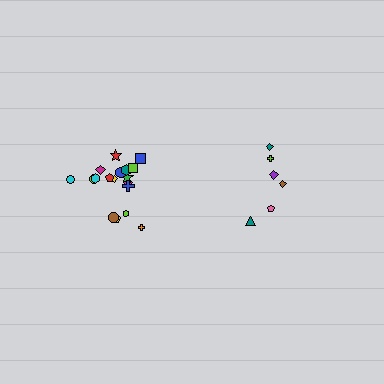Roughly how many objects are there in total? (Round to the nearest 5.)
Roughly 25 objects in total.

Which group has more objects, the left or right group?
The left group.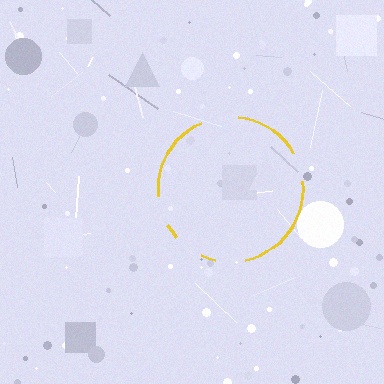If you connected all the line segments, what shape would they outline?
They would outline a circle.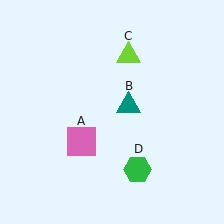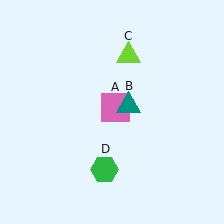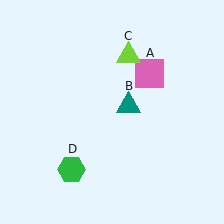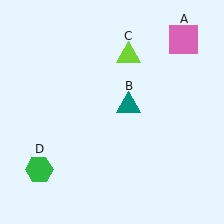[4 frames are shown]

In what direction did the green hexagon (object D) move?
The green hexagon (object D) moved left.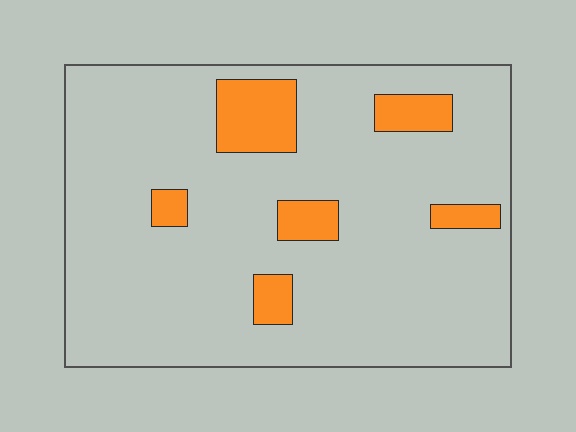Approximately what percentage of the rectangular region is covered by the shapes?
Approximately 10%.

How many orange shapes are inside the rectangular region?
6.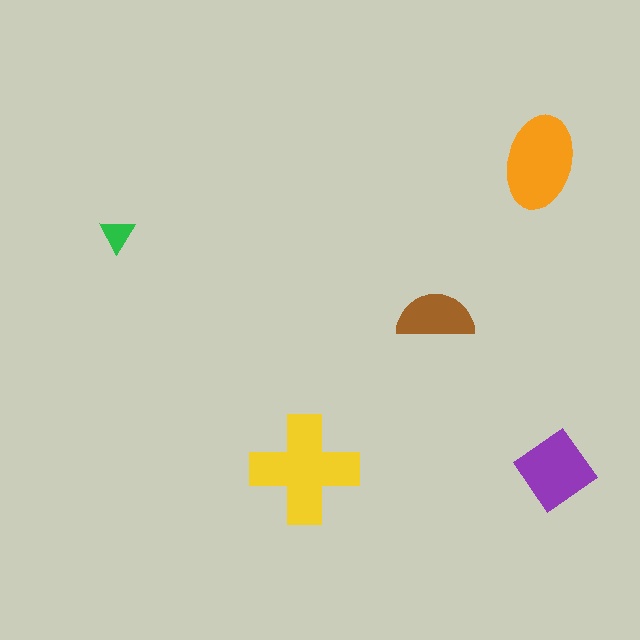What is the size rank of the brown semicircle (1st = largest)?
4th.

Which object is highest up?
The orange ellipse is topmost.